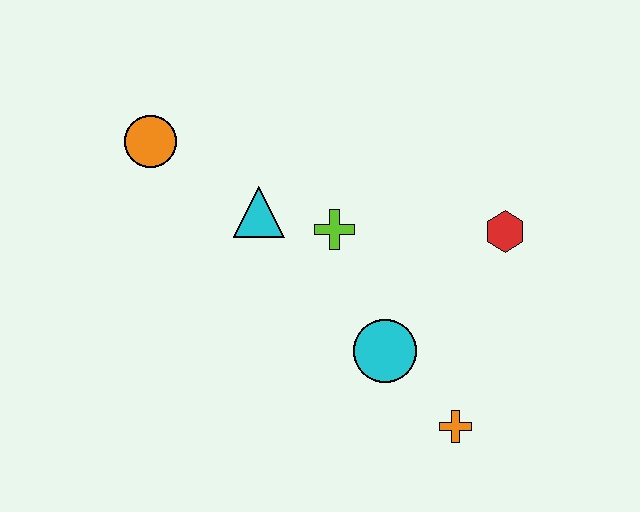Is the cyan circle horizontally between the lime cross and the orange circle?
No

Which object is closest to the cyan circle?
The orange cross is closest to the cyan circle.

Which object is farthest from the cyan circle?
The orange circle is farthest from the cyan circle.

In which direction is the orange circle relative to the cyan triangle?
The orange circle is to the left of the cyan triangle.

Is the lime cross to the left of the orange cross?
Yes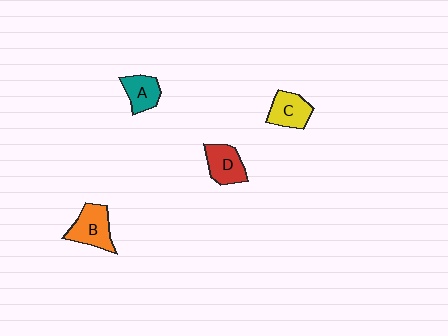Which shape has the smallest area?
Shape A (teal).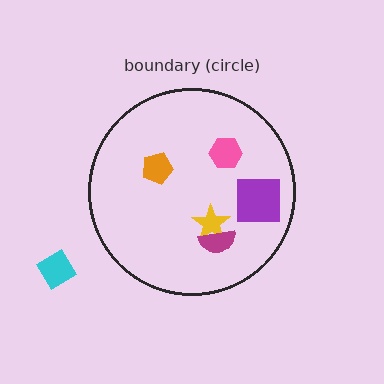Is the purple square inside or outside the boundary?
Inside.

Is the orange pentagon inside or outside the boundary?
Inside.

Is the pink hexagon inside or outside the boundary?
Inside.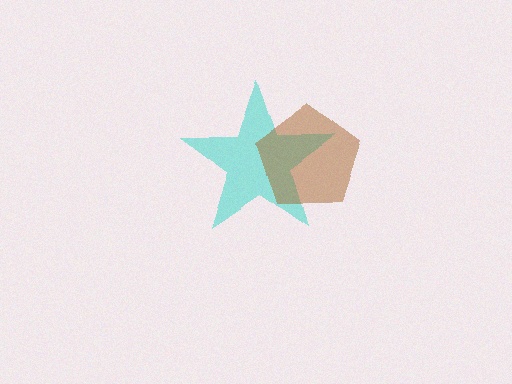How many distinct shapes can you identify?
There are 2 distinct shapes: a cyan star, a brown pentagon.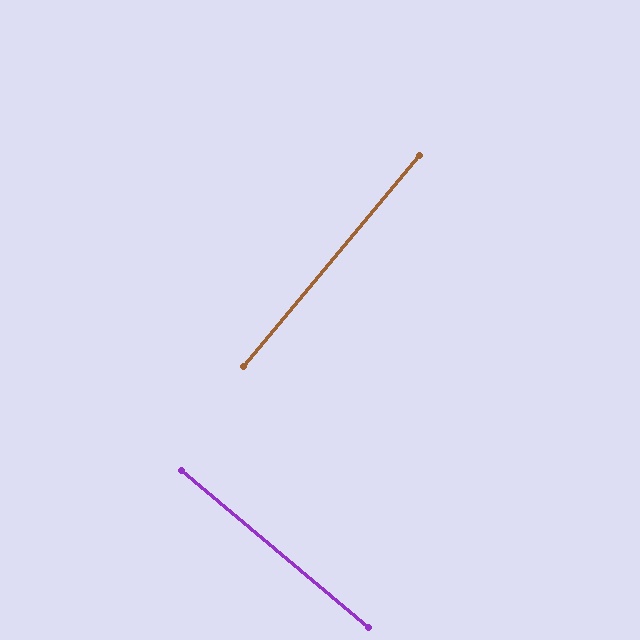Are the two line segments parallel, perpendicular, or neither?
Perpendicular — they meet at approximately 90°.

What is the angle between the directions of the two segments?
Approximately 90 degrees.